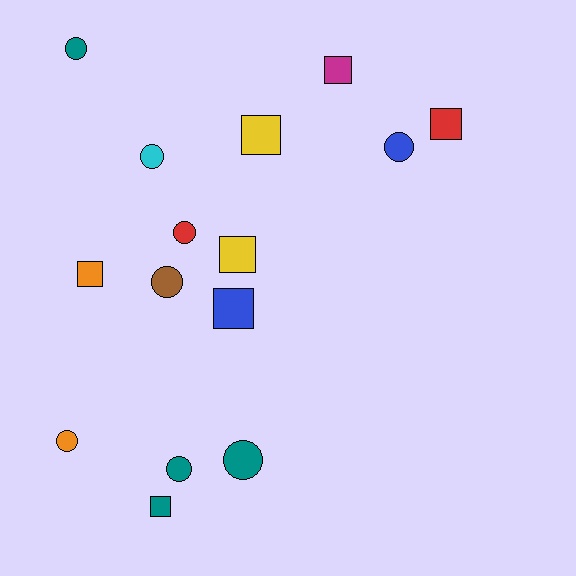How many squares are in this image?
There are 7 squares.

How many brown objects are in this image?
There is 1 brown object.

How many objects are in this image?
There are 15 objects.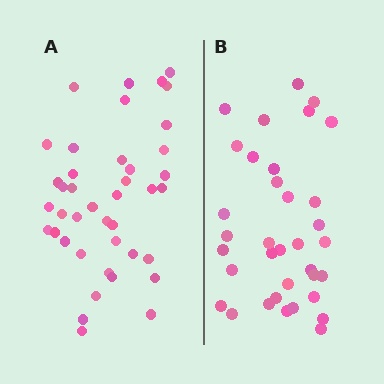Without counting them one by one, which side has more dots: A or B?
Region A (the left region) has more dots.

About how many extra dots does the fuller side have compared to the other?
Region A has about 6 more dots than region B.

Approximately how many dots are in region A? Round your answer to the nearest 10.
About 40 dots. (The exact count is 41, which rounds to 40.)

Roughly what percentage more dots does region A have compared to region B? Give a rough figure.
About 15% more.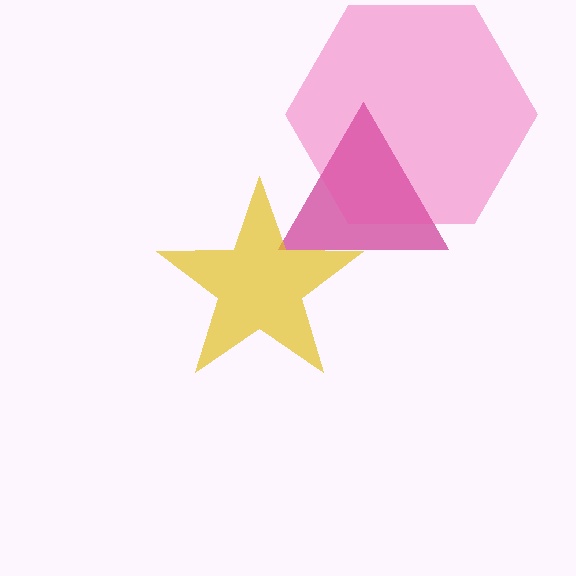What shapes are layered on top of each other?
The layered shapes are: a magenta triangle, a pink hexagon, a yellow star.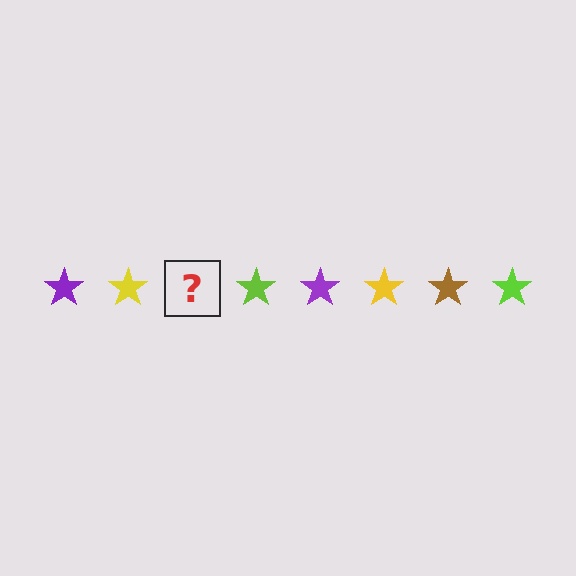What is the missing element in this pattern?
The missing element is a brown star.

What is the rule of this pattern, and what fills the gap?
The rule is that the pattern cycles through purple, yellow, brown, lime stars. The gap should be filled with a brown star.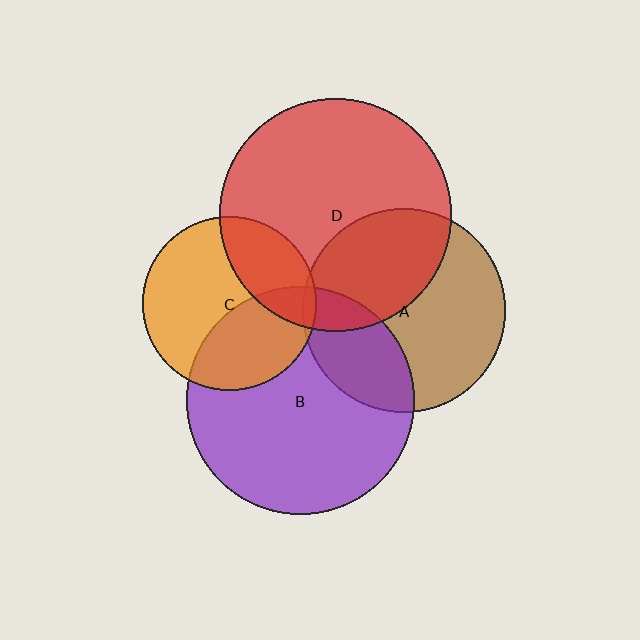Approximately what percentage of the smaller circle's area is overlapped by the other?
Approximately 5%.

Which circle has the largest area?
Circle D (red).